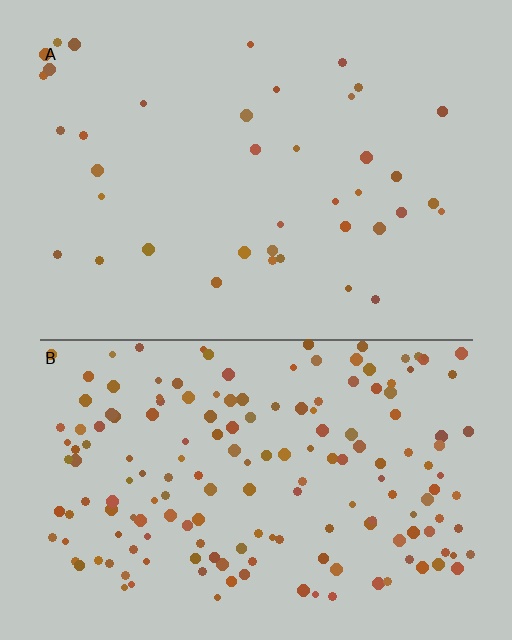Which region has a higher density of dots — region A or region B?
B (the bottom).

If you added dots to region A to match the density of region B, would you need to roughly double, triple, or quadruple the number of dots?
Approximately quadruple.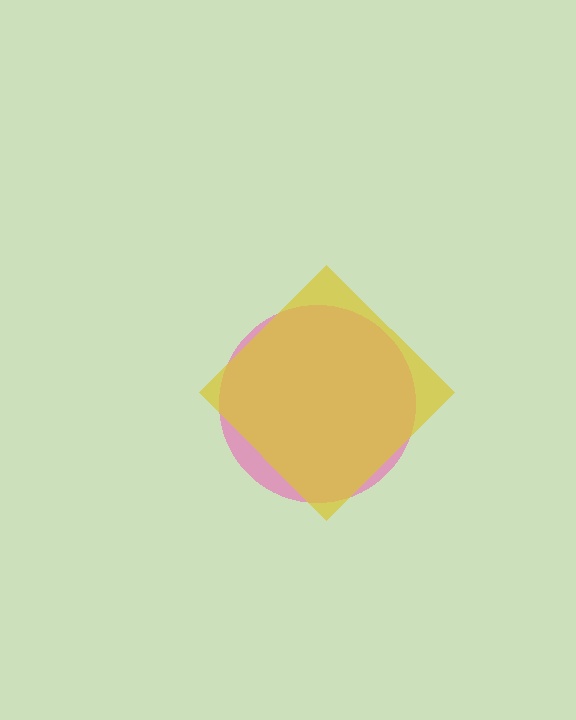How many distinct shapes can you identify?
There are 2 distinct shapes: a pink circle, a yellow diamond.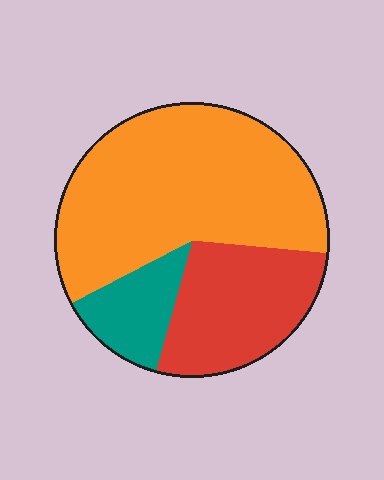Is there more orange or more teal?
Orange.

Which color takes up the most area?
Orange, at roughly 60%.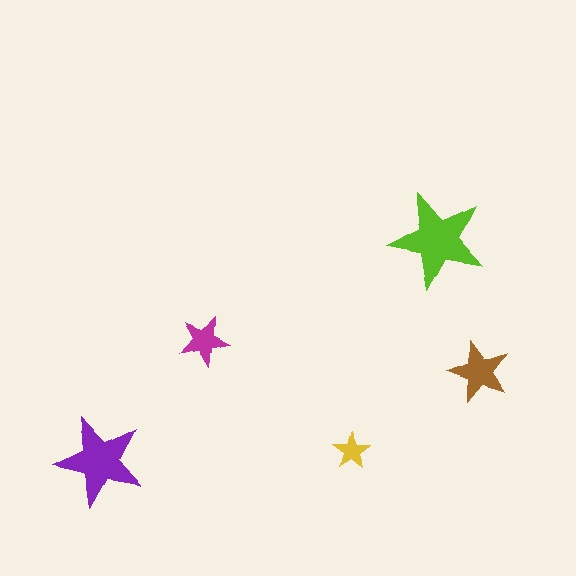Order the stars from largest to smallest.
the lime one, the purple one, the brown one, the magenta one, the yellow one.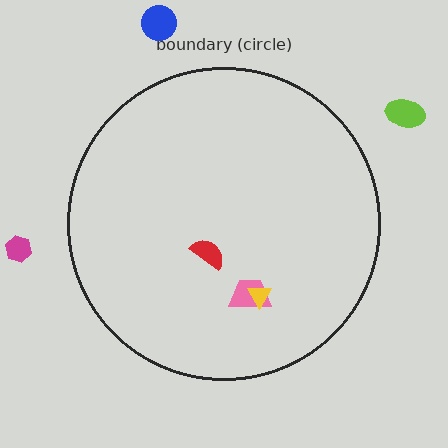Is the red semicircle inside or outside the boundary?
Inside.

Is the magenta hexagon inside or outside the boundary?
Outside.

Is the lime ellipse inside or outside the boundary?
Outside.